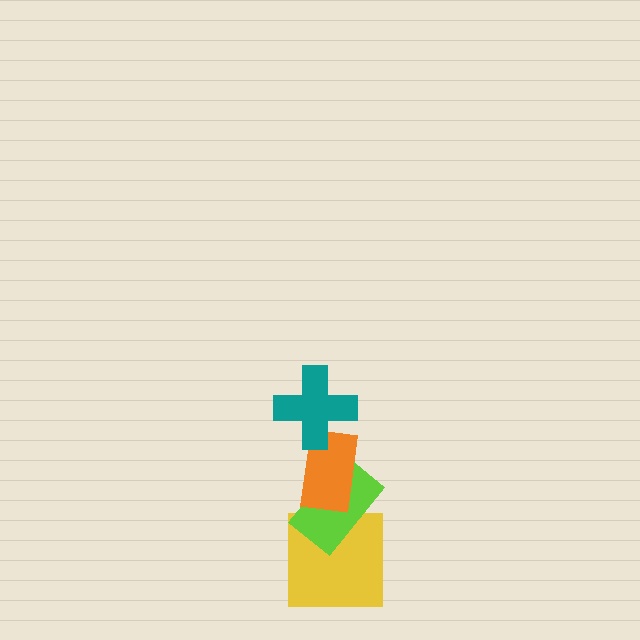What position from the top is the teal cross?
The teal cross is 1st from the top.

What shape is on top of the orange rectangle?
The teal cross is on top of the orange rectangle.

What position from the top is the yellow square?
The yellow square is 4th from the top.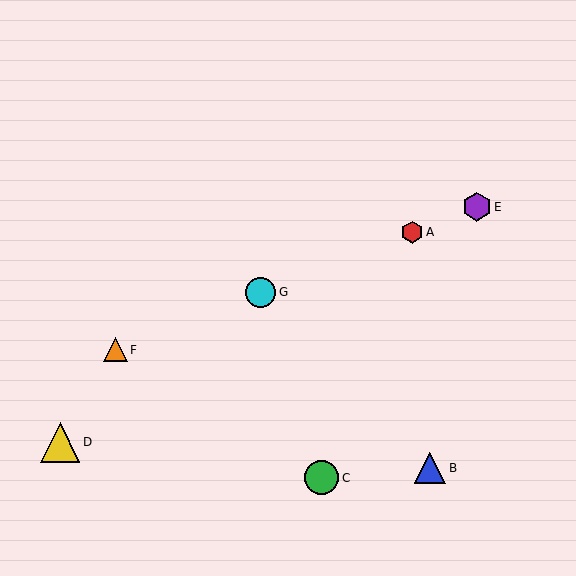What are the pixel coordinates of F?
Object F is at (115, 350).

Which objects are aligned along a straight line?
Objects A, E, F, G are aligned along a straight line.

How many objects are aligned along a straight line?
4 objects (A, E, F, G) are aligned along a straight line.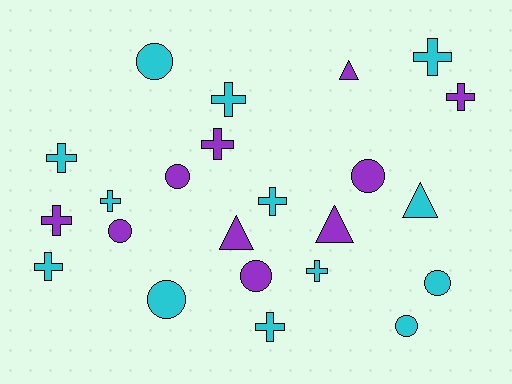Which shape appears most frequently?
Cross, with 11 objects.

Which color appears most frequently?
Cyan, with 13 objects.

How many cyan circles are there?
There are 4 cyan circles.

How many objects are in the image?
There are 23 objects.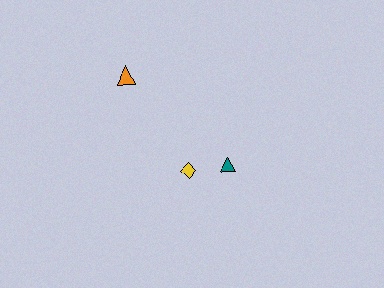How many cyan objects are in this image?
There are no cyan objects.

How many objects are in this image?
There are 3 objects.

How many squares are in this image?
There are no squares.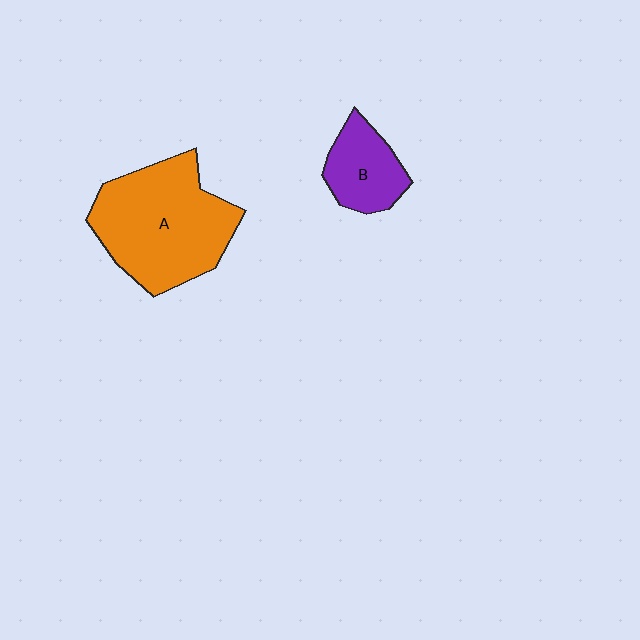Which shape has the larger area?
Shape A (orange).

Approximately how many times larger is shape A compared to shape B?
Approximately 2.4 times.